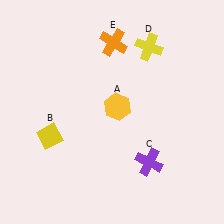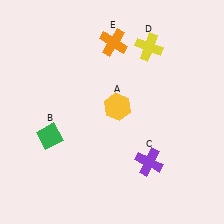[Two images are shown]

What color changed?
The diamond (B) changed from yellow in Image 1 to green in Image 2.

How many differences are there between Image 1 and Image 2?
There is 1 difference between the two images.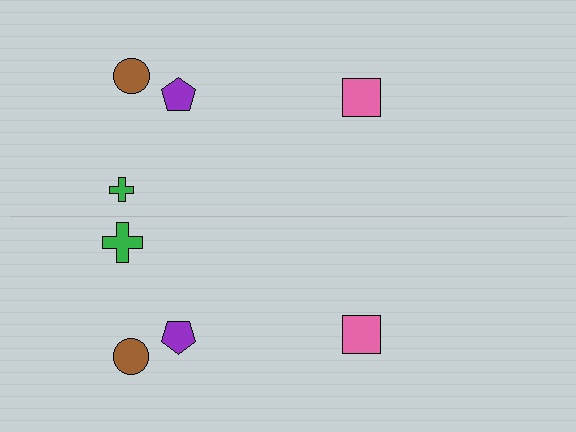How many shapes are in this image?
There are 8 shapes in this image.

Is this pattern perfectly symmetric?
No, the pattern is not perfectly symmetric. The green cross on the bottom side has a different size than its mirror counterpart.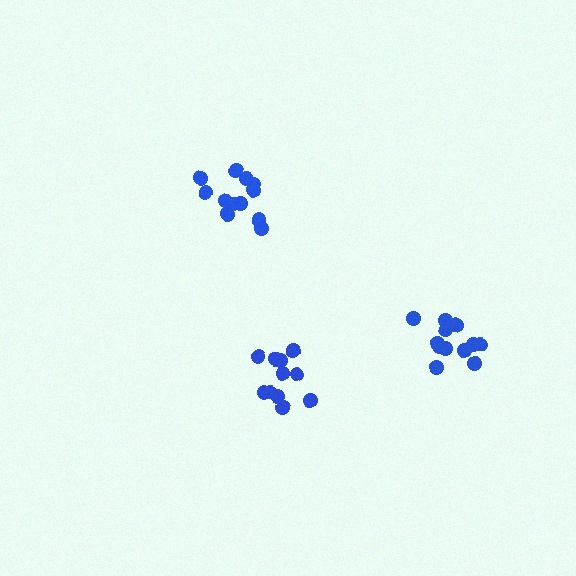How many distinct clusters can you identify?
There are 3 distinct clusters.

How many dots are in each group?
Group 1: 12 dots, Group 2: 11 dots, Group 3: 12 dots (35 total).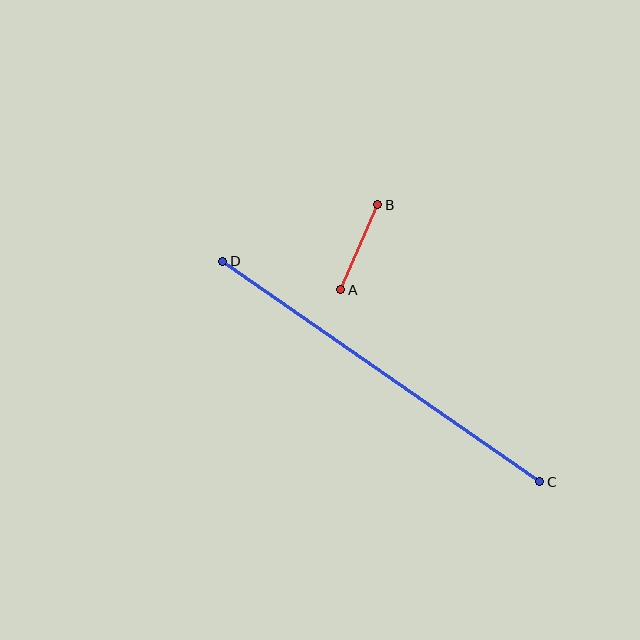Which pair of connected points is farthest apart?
Points C and D are farthest apart.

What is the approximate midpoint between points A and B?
The midpoint is at approximately (359, 247) pixels.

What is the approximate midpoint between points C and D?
The midpoint is at approximately (381, 371) pixels.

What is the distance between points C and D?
The distance is approximately 386 pixels.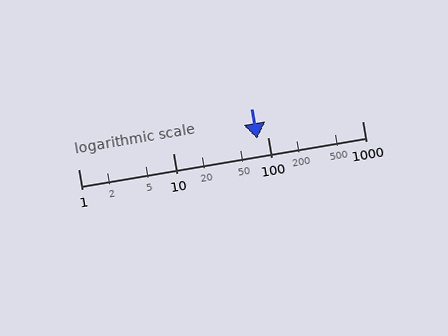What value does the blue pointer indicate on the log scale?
The pointer indicates approximately 78.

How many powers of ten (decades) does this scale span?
The scale spans 3 decades, from 1 to 1000.